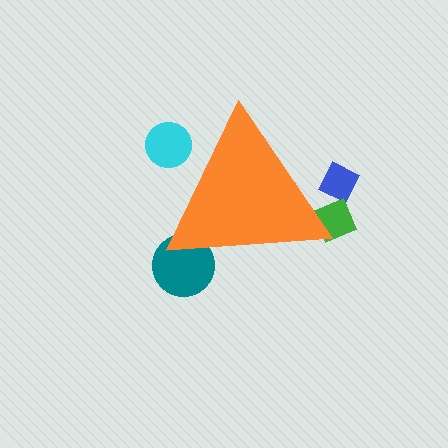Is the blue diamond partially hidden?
Yes, the blue diamond is partially hidden behind the orange triangle.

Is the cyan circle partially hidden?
Yes, the cyan circle is partially hidden behind the orange triangle.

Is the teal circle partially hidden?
Yes, the teal circle is partially hidden behind the orange triangle.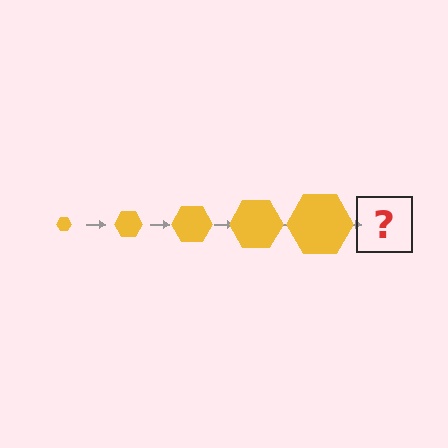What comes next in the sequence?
The next element should be a yellow hexagon, larger than the previous one.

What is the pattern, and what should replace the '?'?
The pattern is that the hexagon gets progressively larger each step. The '?' should be a yellow hexagon, larger than the previous one.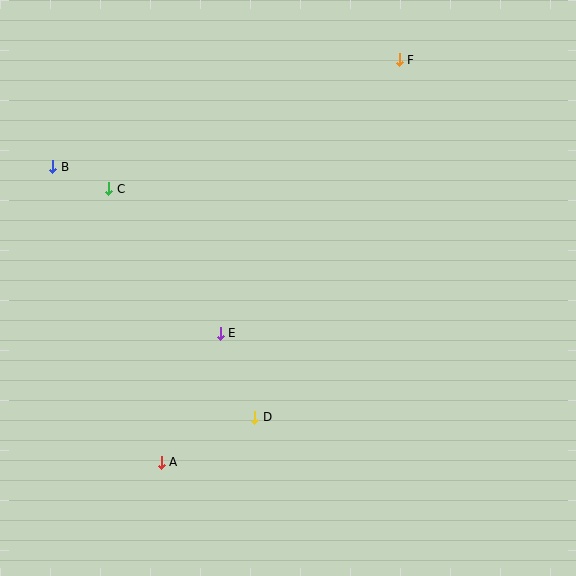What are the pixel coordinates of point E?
Point E is at (220, 333).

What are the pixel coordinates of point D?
Point D is at (255, 417).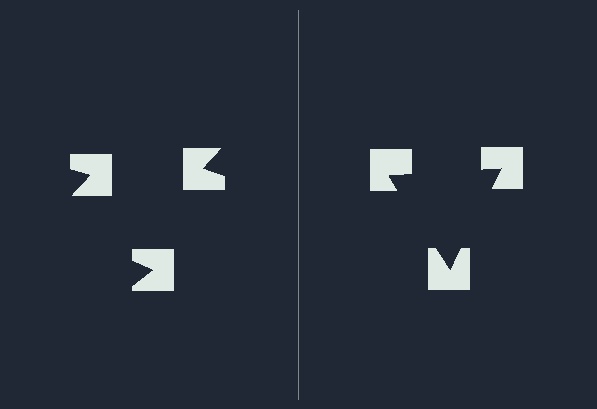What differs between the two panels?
The notched squares are positioned identically on both sides; only the wedge orientations differ. On the right they align to a triangle; on the left they are misaligned.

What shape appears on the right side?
An illusory triangle.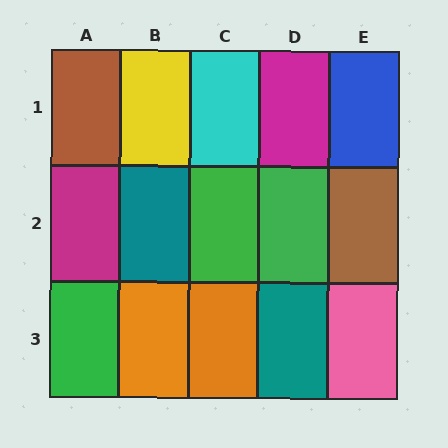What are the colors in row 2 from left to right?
Magenta, teal, green, green, brown.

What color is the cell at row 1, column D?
Magenta.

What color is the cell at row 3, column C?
Orange.